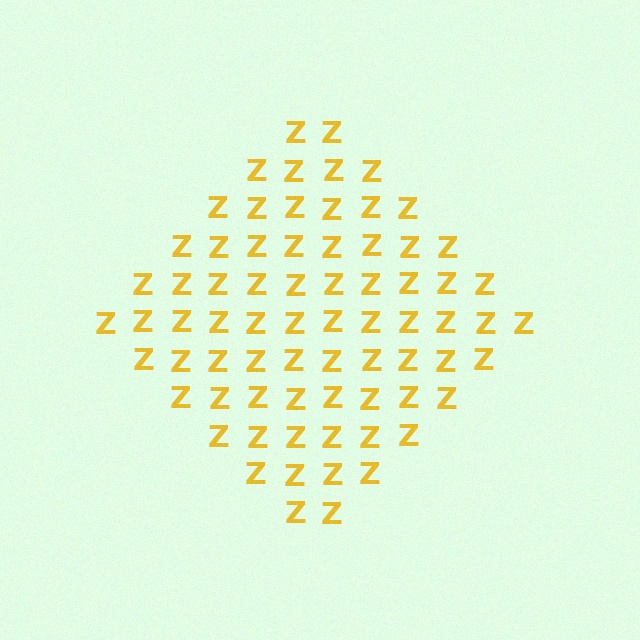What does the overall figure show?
The overall figure shows a diamond.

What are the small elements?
The small elements are letter Z's.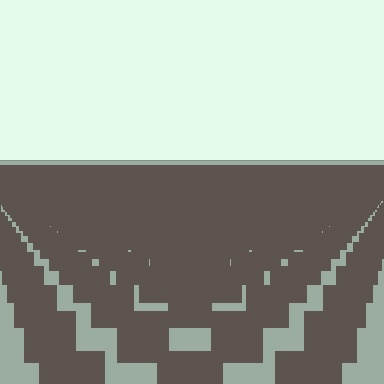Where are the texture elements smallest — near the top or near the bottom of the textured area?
Near the top.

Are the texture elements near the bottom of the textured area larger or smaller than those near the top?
Larger. Near the bottom, elements are closer to the viewer and appear at a bigger on-screen size.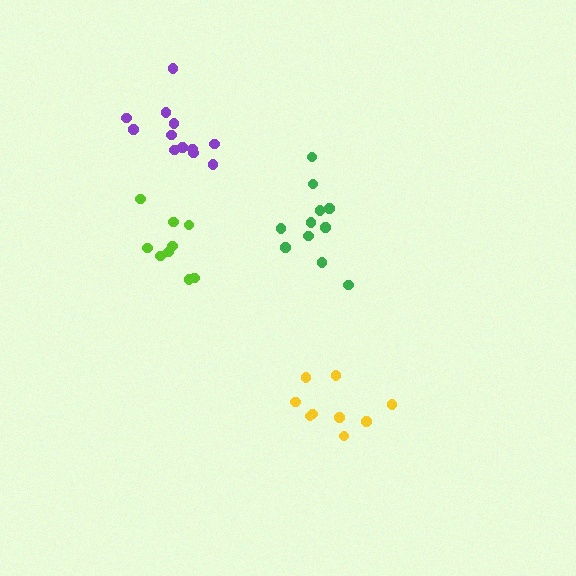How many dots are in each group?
Group 1: 12 dots, Group 2: 9 dots, Group 3: 9 dots, Group 4: 11 dots (41 total).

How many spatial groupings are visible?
There are 4 spatial groupings.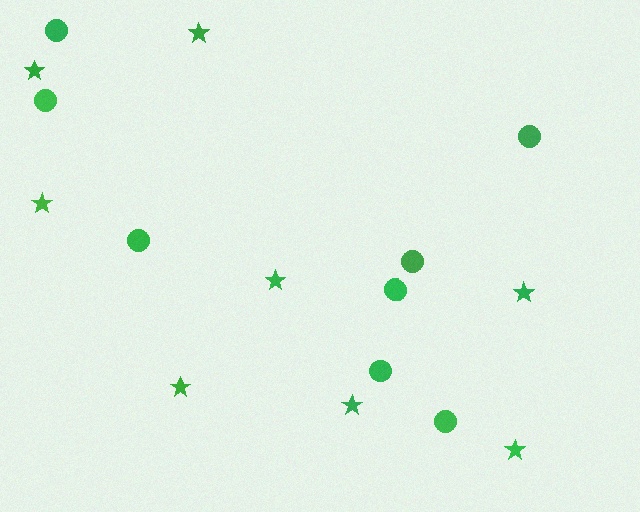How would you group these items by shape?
There are 2 groups: one group of circles (8) and one group of stars (8).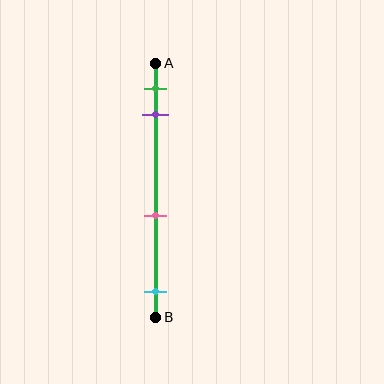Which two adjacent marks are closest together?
The green and purple marks are the closest adjacent pair.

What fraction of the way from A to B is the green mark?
The green mark is approximately 10% (0.1) of the way from A to B.